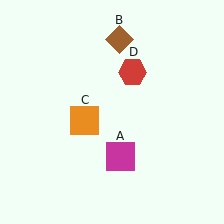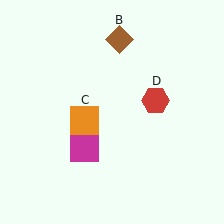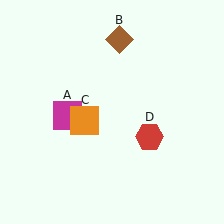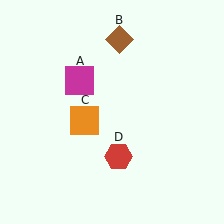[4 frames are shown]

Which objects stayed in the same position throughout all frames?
Brown diamond (object B) and orange square (object C) remained stationary.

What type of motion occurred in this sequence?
The magenta square (object A), red hexagon (object D) rotated clockwise around the center of the scene.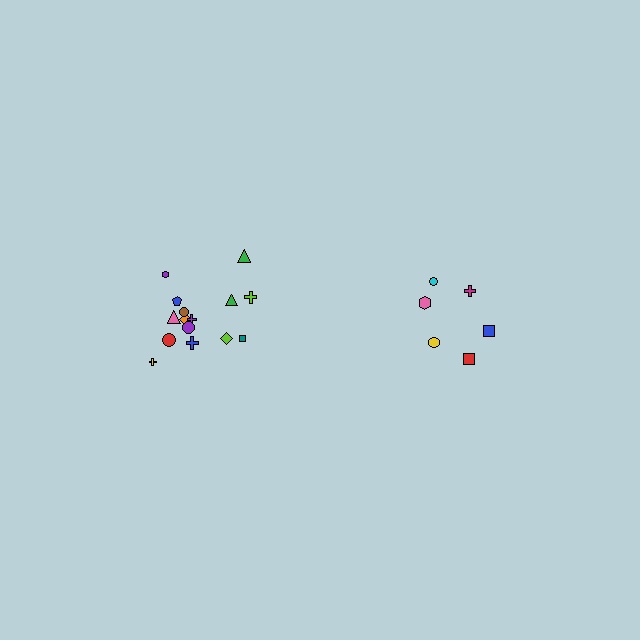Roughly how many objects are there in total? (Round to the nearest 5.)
Roughly 20 objects in total.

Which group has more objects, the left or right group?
The left group.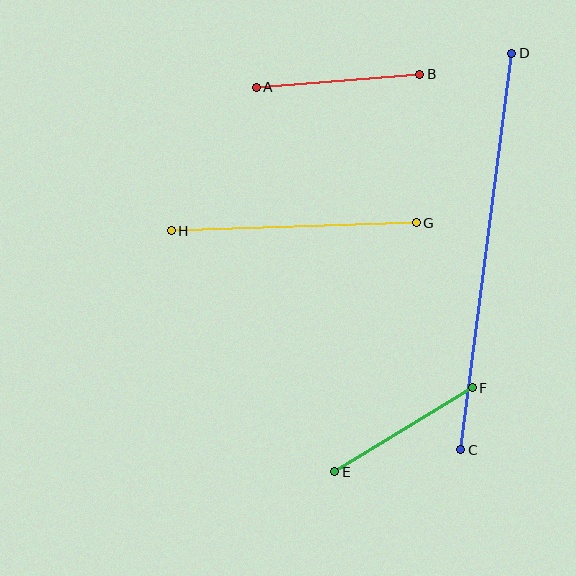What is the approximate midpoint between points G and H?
The midpoint is at approximately (294, 227) pixels.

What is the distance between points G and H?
The distance is approximately 245 pixels.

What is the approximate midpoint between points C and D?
The midpoint is at approximately (486, 252) pixels.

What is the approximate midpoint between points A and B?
The midpoint is at approximately (338, 81) pixels.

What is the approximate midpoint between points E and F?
The midpoint is at approximately (403, 430) pixels.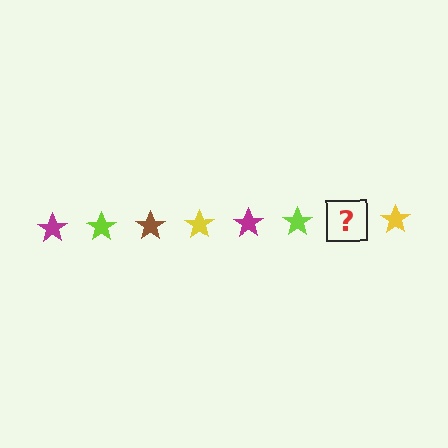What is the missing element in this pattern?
The missing element is a brown star.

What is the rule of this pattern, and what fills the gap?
The rule is that the pattern cycles through magenta, lime, brown, yellow stars. The gap should be filled with a brown star.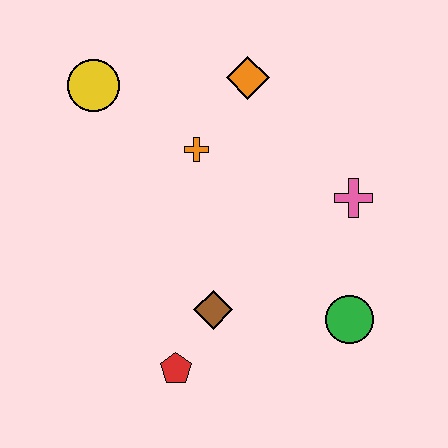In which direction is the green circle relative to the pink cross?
The green circle is below the pink cross.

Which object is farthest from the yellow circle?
The green circle is farthest from the yellow circle.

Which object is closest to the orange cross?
The orange diamond is closest to the orange cross.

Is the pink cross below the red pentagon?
No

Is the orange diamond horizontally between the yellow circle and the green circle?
Yes